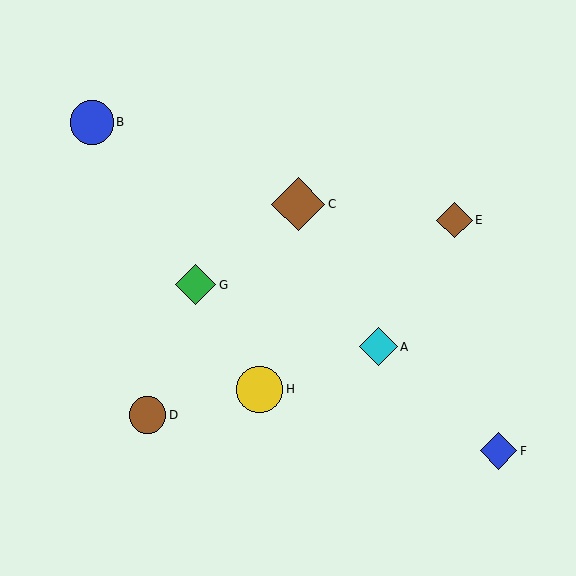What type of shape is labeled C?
Shape C is a brown diamond.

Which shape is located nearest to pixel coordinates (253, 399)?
The yellow circle (labeled H) at (260, 389) is nearest to that location.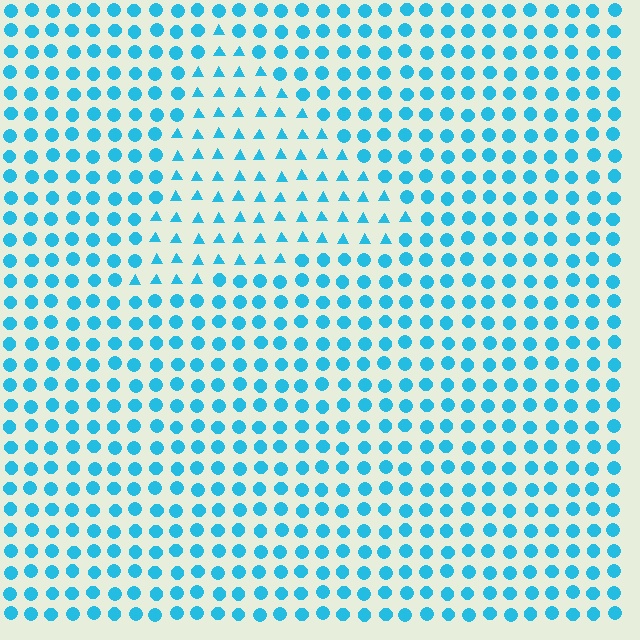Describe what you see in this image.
The image is filled with small cyan elements arranged in a uniform grid. A triangle-shaped region contains triangles, while the surrounding area contains circles. The boundary is defined purely by the change in element shape.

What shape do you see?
I see a triangle.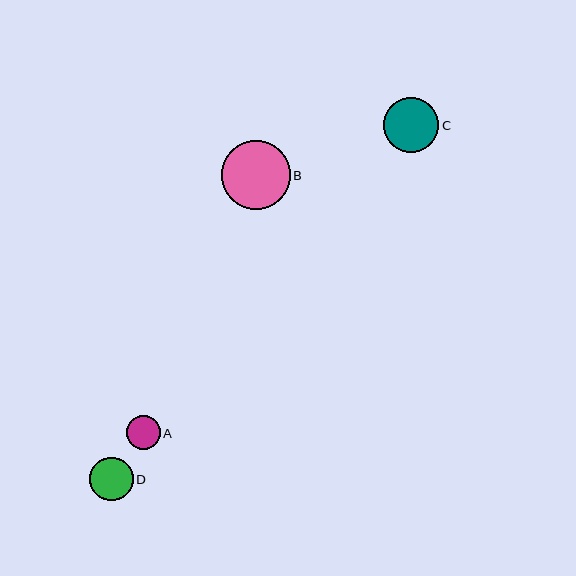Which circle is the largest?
Circle B is the largest with a size of approximately 69 pixels.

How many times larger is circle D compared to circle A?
Circle D is approximately 1.3 times the size of circle A.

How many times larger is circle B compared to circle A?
Circle B is approximately 2.1 times the size of circle A.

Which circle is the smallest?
Circle A is the smallest with a size of approximately 33 pixels.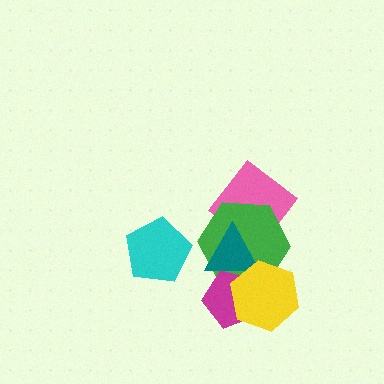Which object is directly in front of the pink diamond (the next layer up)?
The green hexagon is directly in front of the pink diamond.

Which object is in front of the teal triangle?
The yellow hexagon is in front of the teal triangle.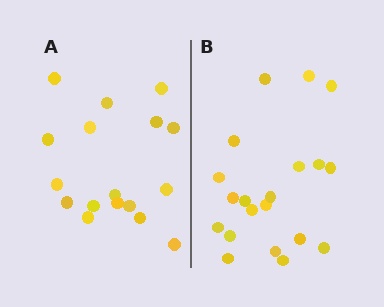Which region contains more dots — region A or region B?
Region B (the right region) has more dots.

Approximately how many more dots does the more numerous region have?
Region B has just a few more — roughly 2 or 3 more dots than region A.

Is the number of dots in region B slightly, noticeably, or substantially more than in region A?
Region B has only slightly more — the two regions are fairly close. The ratio is roughly 1.2 to 1.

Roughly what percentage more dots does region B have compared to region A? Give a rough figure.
About 20% more.